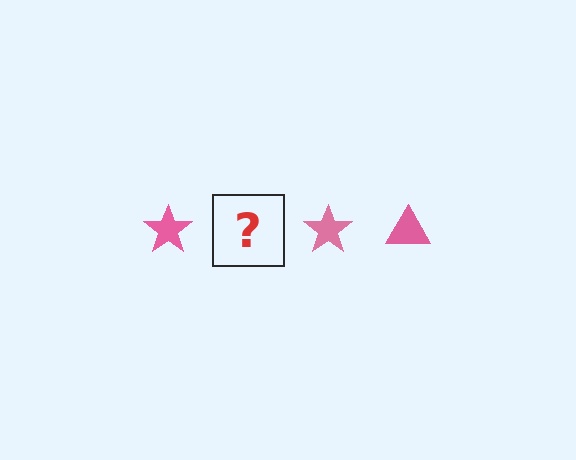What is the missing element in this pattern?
The missing element is a pink triangle.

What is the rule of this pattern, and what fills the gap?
The rule is that the pattern cycles through star, triangle shapes in pink. The gap should be filled with a pink triangle.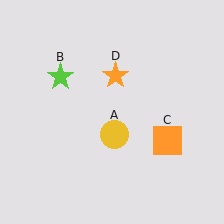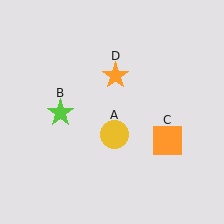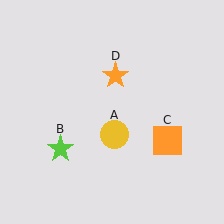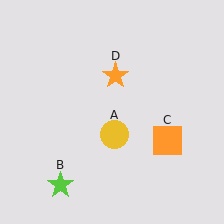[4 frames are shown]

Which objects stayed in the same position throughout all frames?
Yellow circle (object A) and orange square (object C) and orange star (object D) remained stationary.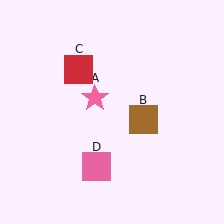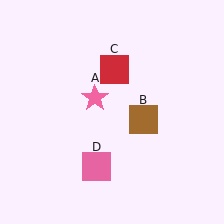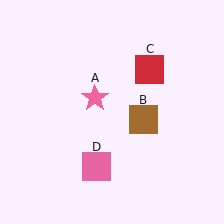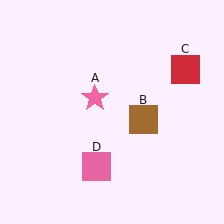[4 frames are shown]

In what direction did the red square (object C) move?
The red square (object C) moved right.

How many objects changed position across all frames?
1 object changed position: red square (object C).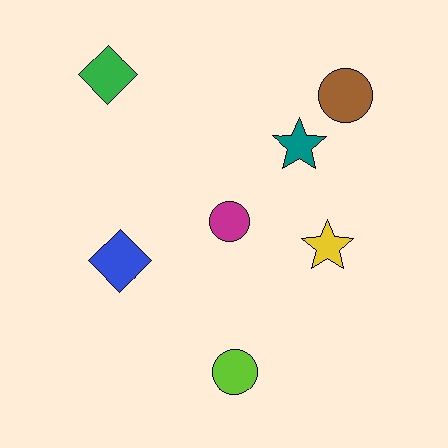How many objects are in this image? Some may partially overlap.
There are 7 objects.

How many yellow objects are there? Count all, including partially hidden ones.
There is 1 yellow object.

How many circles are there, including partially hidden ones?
There are 3 circles.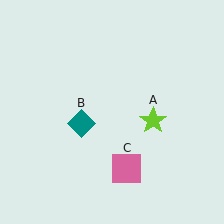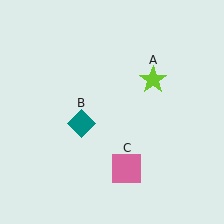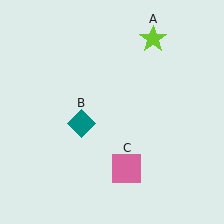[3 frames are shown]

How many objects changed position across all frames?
1 object changed position: lime star (object A).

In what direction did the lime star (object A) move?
The lime star (object A) moved up.